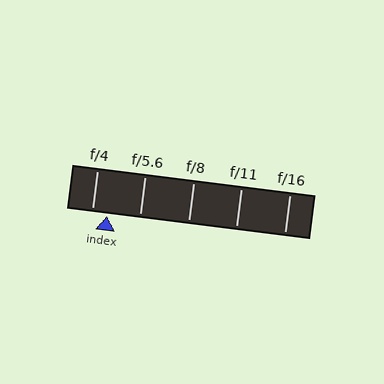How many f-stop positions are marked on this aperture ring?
There are 5 f-stop positions marked.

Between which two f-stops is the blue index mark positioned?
The index mark is between f/4 and f/5.6.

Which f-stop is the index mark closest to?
The index mark is closest to f/4.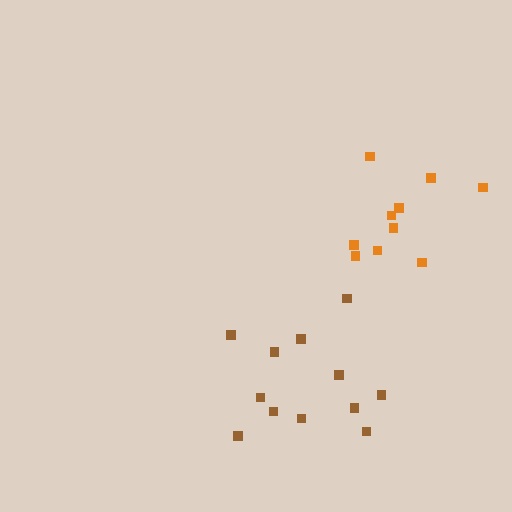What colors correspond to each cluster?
The clusters are colored: orange, brown.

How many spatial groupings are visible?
There are 2 spatial groupings.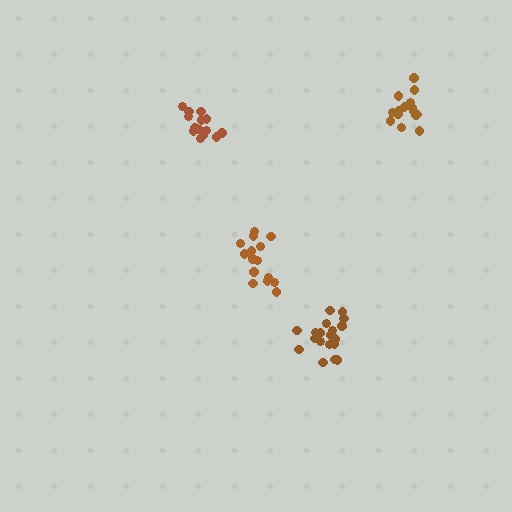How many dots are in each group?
Group 1: 16 dots, Group 2: 15 dots, Group 3: 15 dots, Group 4: 19 dots (65 total).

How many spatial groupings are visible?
There are 4 spatial groupings.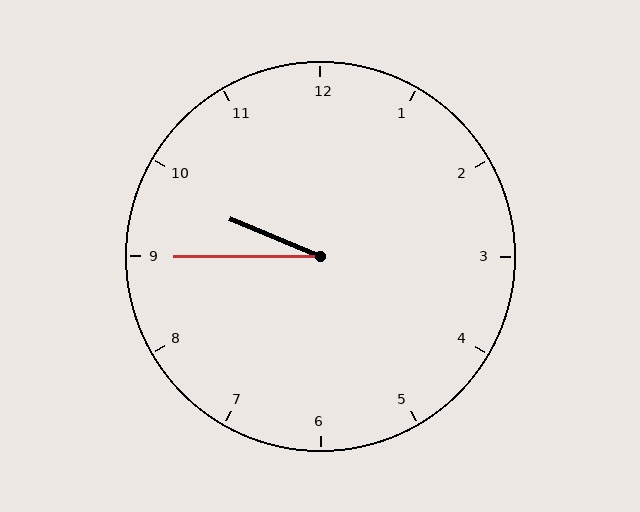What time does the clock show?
9:45.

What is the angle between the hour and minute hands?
Approximately 22 degrees.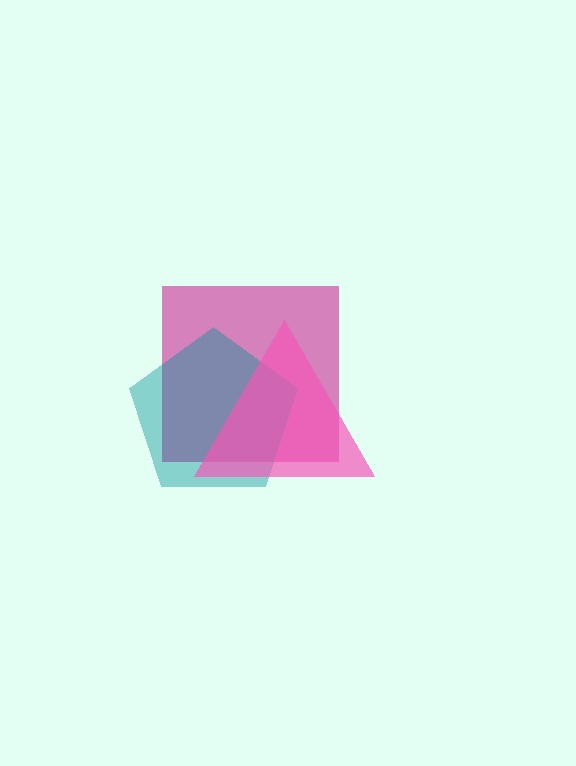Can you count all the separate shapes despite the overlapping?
Yes, there are 3 separate shapes.